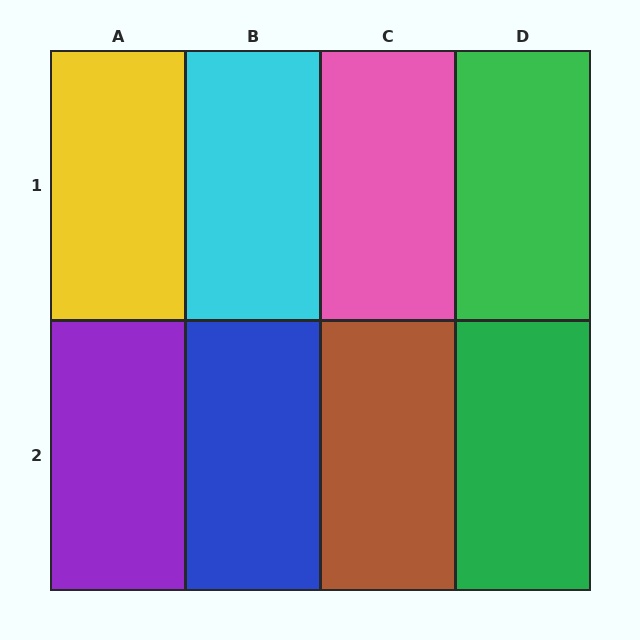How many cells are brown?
1 cell is brown.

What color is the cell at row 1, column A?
Yellow.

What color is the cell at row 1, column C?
Pink.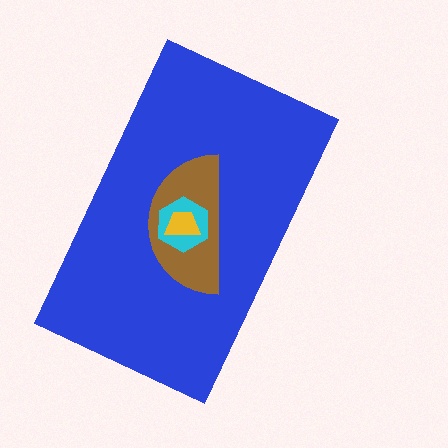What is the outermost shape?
The blue rectangle.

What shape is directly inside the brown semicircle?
The cyan hexagon.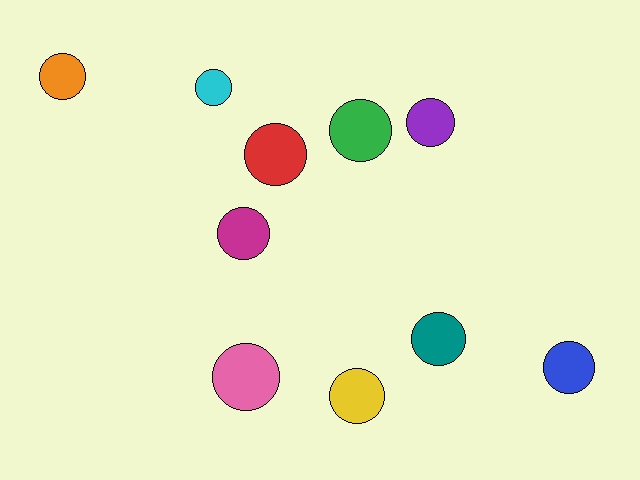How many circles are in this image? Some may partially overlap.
There are 10 circles.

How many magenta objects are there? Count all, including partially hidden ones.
There is 1 magenta object.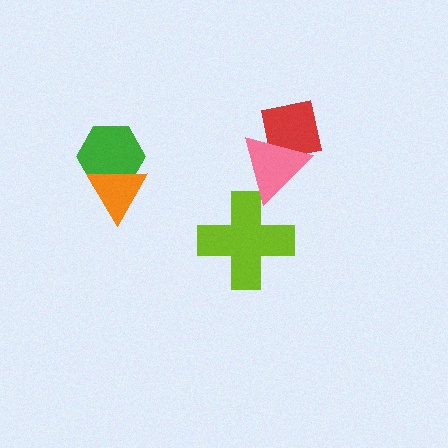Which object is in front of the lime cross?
The pink triangle is in front of the lime cross.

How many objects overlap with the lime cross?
1 object overlaps with the lime cross.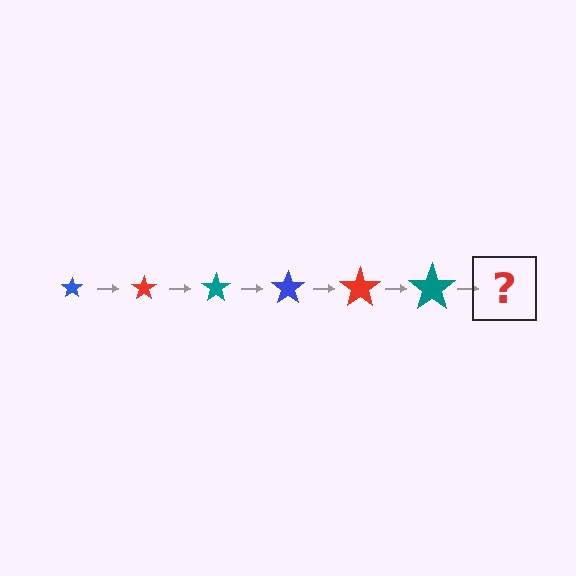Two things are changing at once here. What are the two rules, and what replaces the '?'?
The two rules are that the star grows larger each step and the color cycles through blue, red, and teal. The '?' should be a blue star, larger than the previous one.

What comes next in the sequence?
The next element should be a blue star, larger than the previous one.